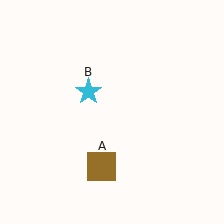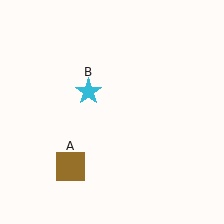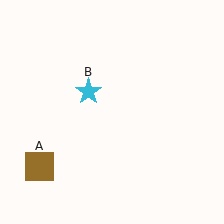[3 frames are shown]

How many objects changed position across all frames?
1 object changed position: brown square (object A).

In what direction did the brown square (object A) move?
The brown square (object A) moved left.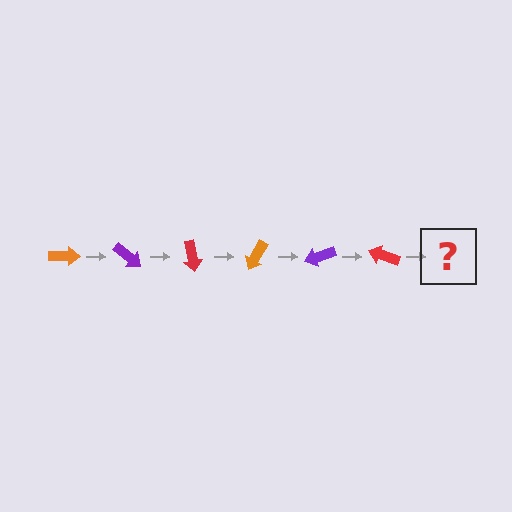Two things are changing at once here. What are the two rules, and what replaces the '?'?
The two rules are that it rotates 40 degrees each step and the color cycles through orange, purple, and red. The '?' should be an orange arrow, rotated 240 degrees from the start.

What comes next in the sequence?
The next element should be an orange arrow, rotated 240 degrees from the start.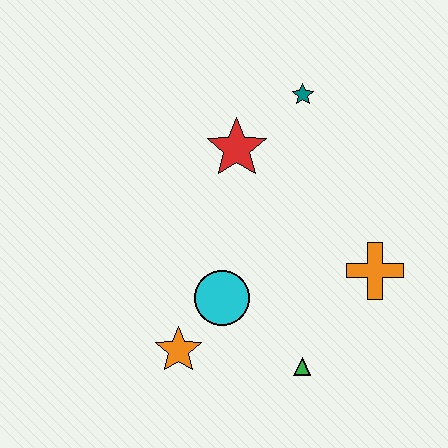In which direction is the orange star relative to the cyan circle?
The orange star is below the cyan circle.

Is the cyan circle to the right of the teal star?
No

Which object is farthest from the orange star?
The teal star is farthest from the orange star.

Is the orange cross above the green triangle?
Yes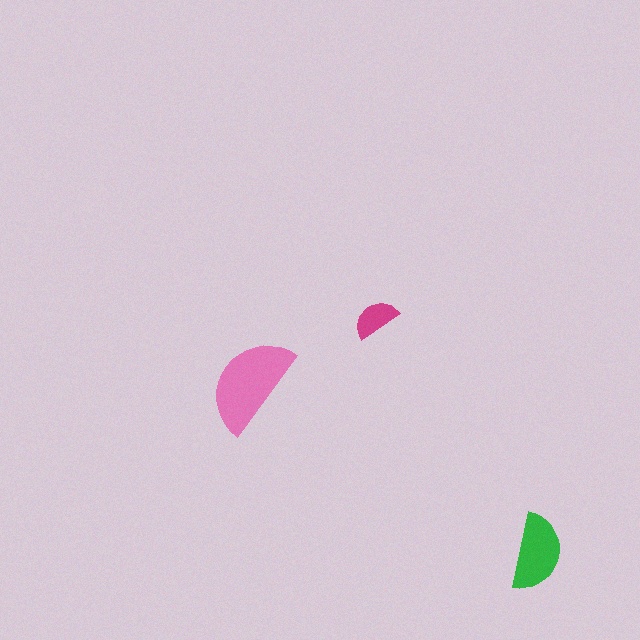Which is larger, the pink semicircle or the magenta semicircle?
The pink one.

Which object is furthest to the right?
The green semicircle is rightmost.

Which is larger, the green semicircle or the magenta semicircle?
The green one.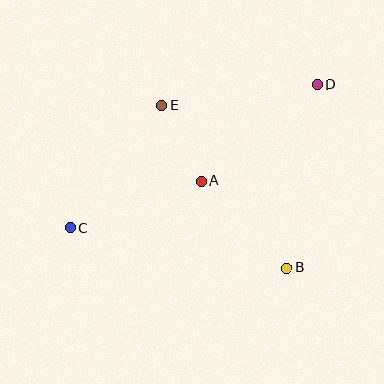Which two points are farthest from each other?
Points C and D are farthest from each other.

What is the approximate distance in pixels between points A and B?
The distance between A and B is approximately 122 pixels.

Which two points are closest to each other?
Points A and E are closest to each other.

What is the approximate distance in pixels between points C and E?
The distance between C and E is approximately 153 pixels.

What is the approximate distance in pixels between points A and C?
The distance between A and C is approximately 139 pixels.